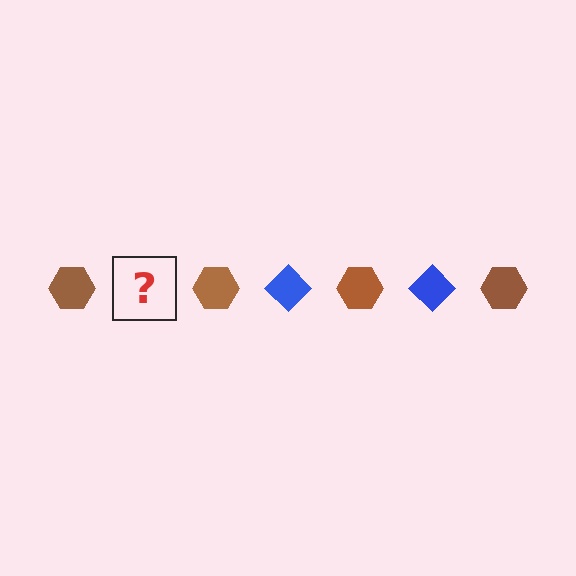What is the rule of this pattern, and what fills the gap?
The rule is that the pattern alternates between brown hexagon and blue diamond. The gap should be filled with a blue diamond.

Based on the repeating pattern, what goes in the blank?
The blank should be a blue diamond.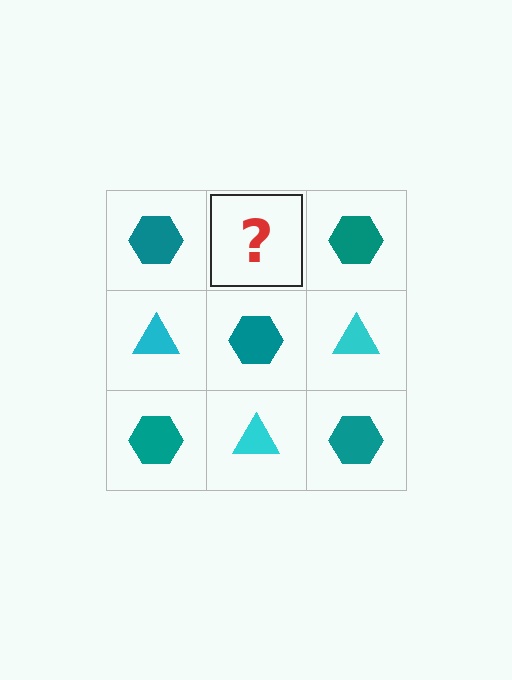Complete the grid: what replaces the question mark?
The question mark should be replaced with a cyan triangle.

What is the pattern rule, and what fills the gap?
The rule is that it alternates teal hexagon and cyan triangle in a checkerboard pattern. The gap should be filled with a cyan triangle.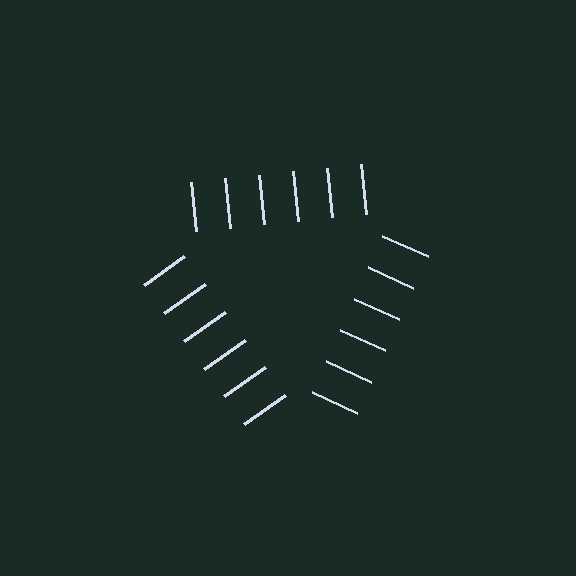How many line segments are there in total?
18 — 6 along each of the 3 edges.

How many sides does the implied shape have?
3 sides — the line-ends trace a triangle.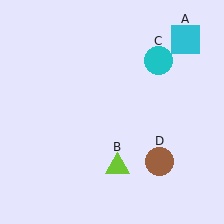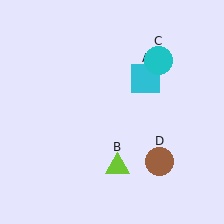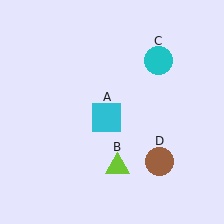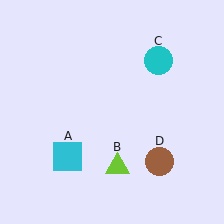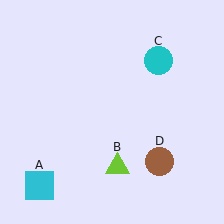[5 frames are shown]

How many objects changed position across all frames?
1 object changed position: cyan square (object A).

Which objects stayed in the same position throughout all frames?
Lime triangle (object B) and cyan circle (object C) and brown circle (object D) remained stationary.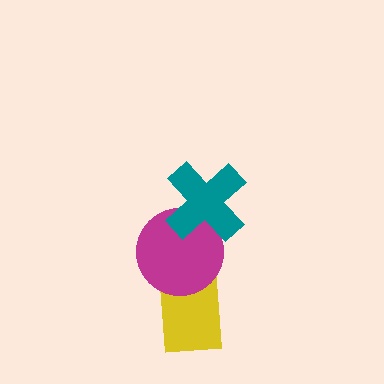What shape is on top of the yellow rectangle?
The magenta circle is on top of the yellow rectangle.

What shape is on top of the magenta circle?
The teal cross is on top of the magenta circle.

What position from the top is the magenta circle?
The magenta circle is 2nd from the top.